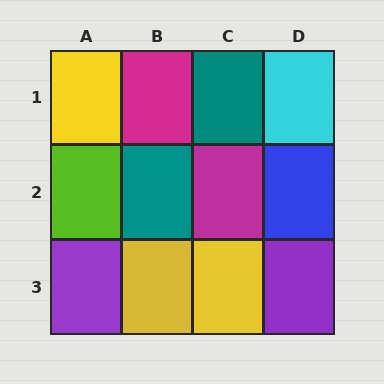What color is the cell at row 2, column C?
Magenta.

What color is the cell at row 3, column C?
Yellow.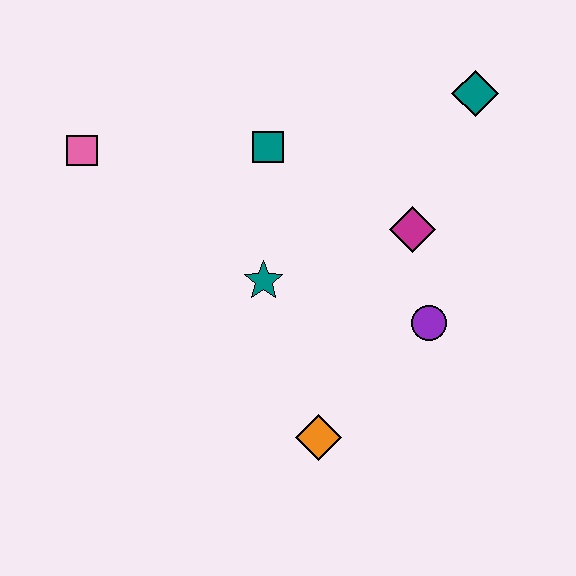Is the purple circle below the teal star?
Yes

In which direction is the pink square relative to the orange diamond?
The pink square is above the orange diamond.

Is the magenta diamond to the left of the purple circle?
Yes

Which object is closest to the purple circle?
The magenta diamond is closest to the purple circle.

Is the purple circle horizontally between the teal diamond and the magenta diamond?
Yes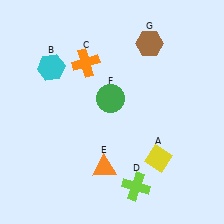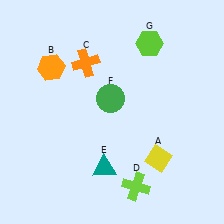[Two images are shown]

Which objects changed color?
B changed from cyan to orange. E changed from orange to teal. G changed from brown to lime.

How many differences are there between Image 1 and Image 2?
There are 3 differences between the two images.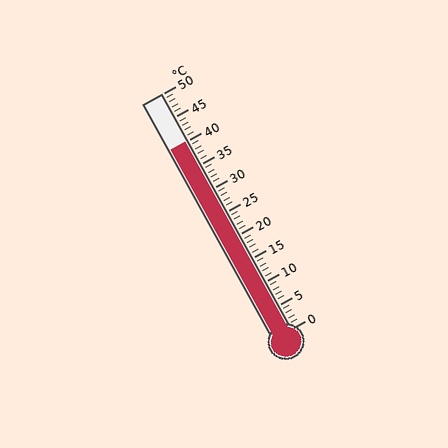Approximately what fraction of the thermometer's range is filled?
The thermometer is filled to approximately 80% of its range.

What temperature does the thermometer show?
The thermometer shows approximately 40°C.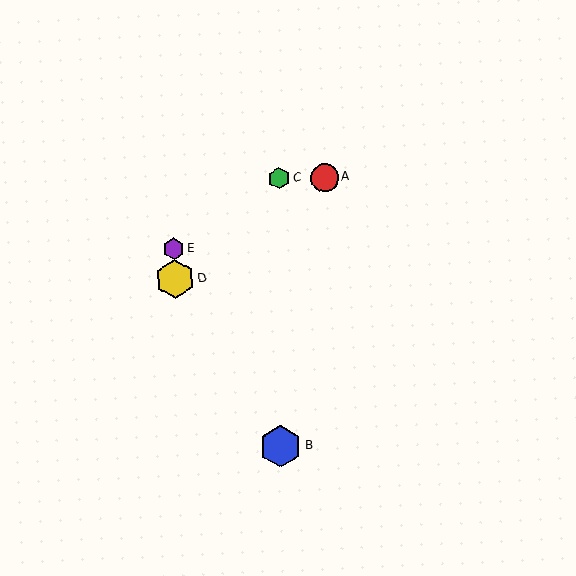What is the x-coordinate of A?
Object A is at x≈324.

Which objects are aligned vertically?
Objects D, E are aligned vertically.